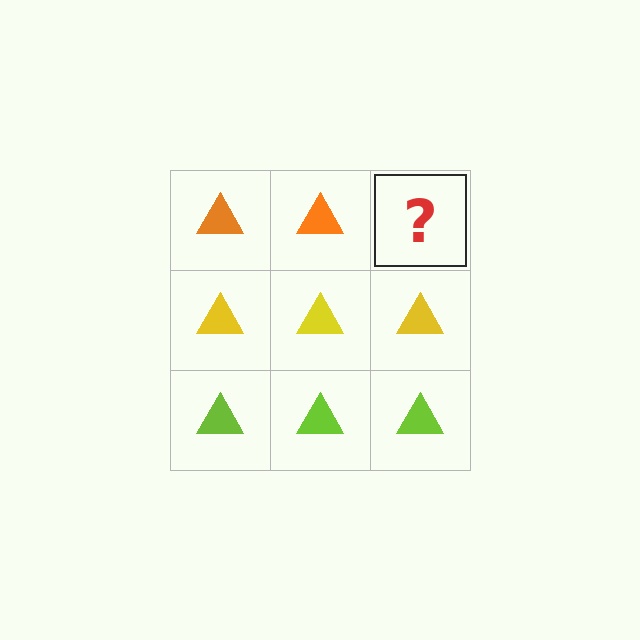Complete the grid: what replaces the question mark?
The question mark should be replaced with an orange triangle.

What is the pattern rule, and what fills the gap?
The rule is that each row has a consistent color. The gap should be filled with an orange triangle.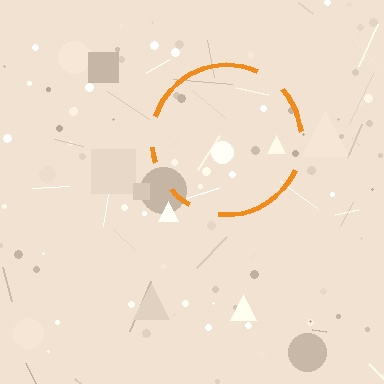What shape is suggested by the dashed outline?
The dashed outline suggests a circle.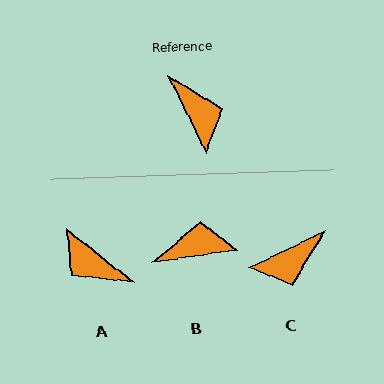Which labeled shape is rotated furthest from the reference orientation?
A, about 155 degrees away.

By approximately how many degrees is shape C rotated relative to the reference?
Approximately 90 degrees clockwise.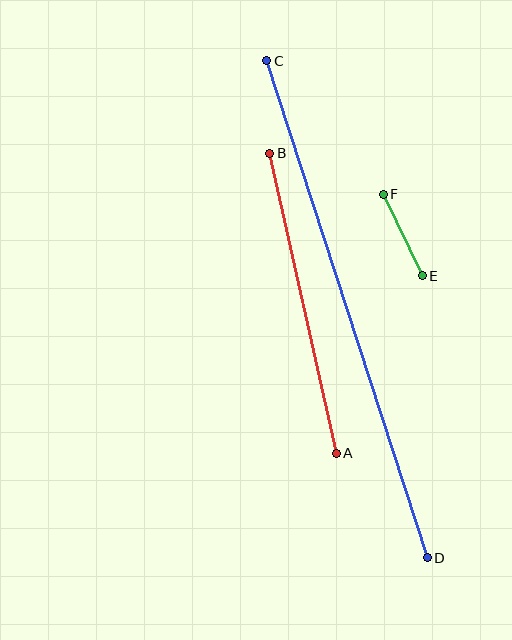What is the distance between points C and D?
The distance is approximately 523 pixels.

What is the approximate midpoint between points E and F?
The midpoint is at approximately (403, 235) pixels.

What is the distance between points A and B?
The distance is approximately 307 pixels.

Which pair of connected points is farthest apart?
Points C and D are farthest apart.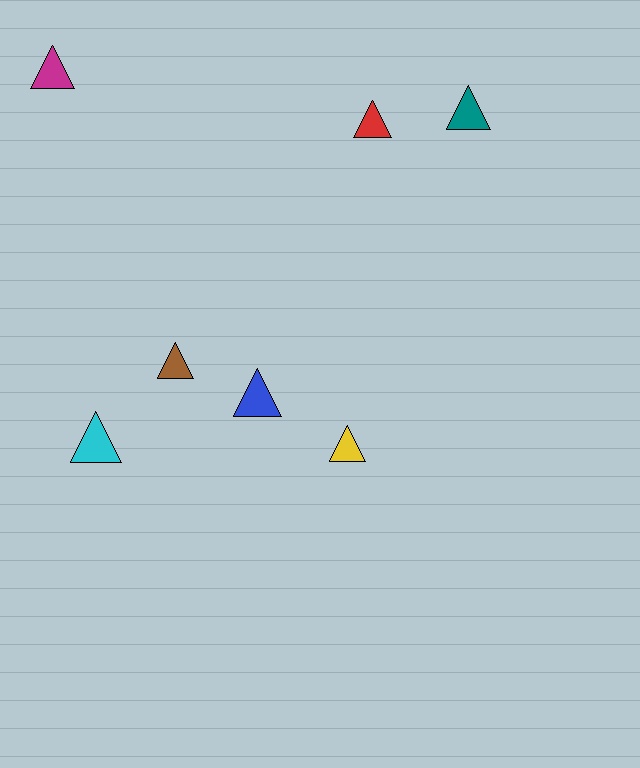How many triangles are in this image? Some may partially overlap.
There are 7 triangles.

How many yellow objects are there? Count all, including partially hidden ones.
There is 1 yellow object.